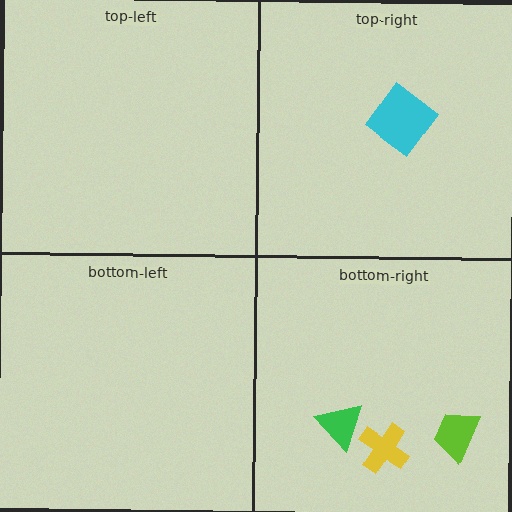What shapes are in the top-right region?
The cyan diamond.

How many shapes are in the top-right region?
1.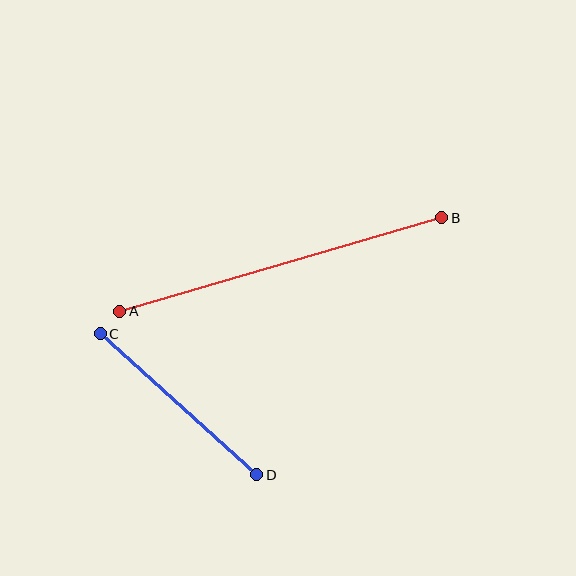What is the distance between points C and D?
The distance is approximately 211 pixels.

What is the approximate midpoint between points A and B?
The midpoint is at approximately (281, 265) pixels.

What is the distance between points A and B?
The distance is approximately 335 pixels.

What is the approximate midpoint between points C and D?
The midpoint is at approximately (179, 404) pixels.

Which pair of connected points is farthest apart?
Points A and B are farthest apart.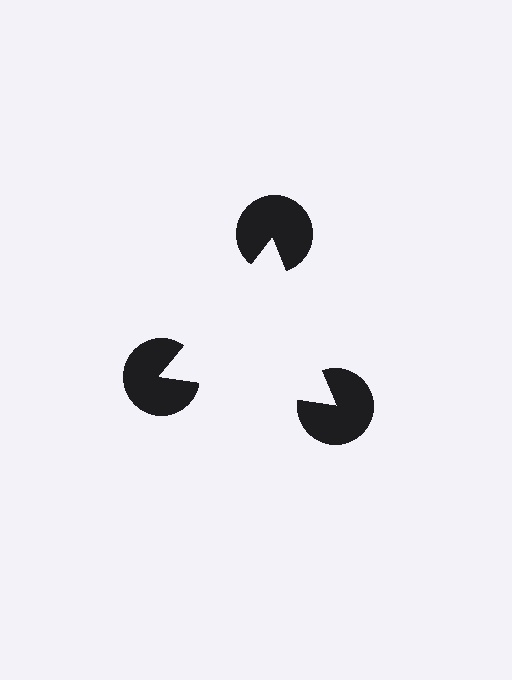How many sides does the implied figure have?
3 sides.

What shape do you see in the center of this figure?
An illusory triangle — its edges are inferred from the aligned wedge cuts in the pac-man discs, not physically drawn.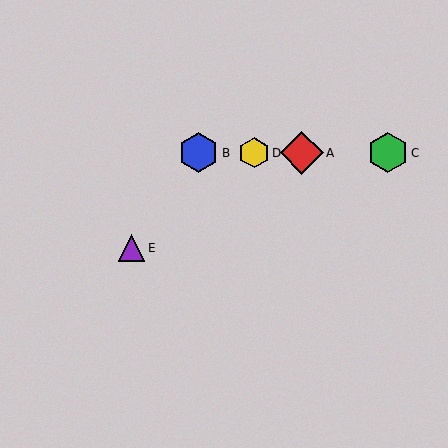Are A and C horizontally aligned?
Yes, both are at y≈153.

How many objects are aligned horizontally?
4 objects (A, B, C, D) are aligned horizontally.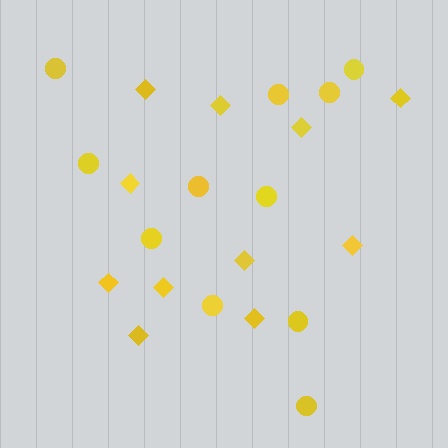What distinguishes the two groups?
There are 2 groups: one group of circles (11) and one group of diamonds (11).